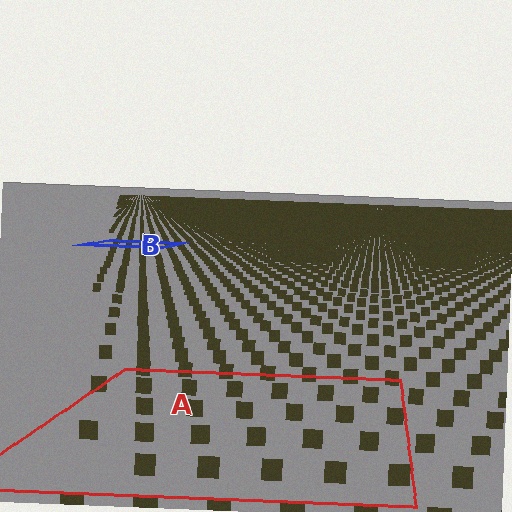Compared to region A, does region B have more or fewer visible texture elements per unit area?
Region B has more texture elements per unit area — they are packed more densely because it is farther away.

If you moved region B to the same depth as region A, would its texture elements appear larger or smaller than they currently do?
They would appear larger. At a closer depth, the same texture elements are projected at a bigger on-screen size.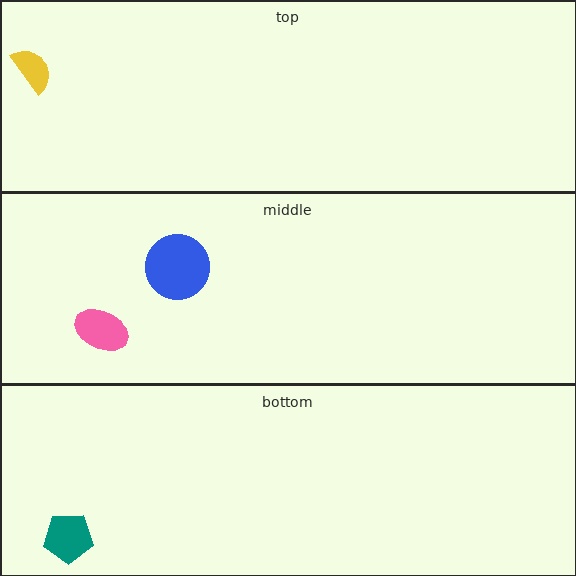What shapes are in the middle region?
The pink ellipse, the blue circle.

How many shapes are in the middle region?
2.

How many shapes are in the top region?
1.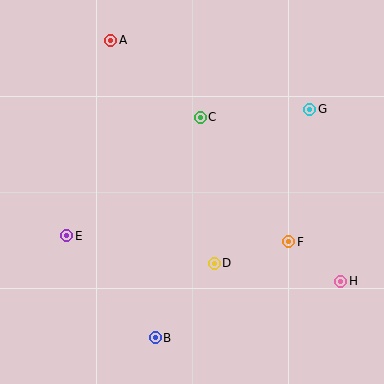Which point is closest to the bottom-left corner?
Point B is closest to the bottom-left corner.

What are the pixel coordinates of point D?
Point D is at (214, 263).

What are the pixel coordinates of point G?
Point G is at (310, 109).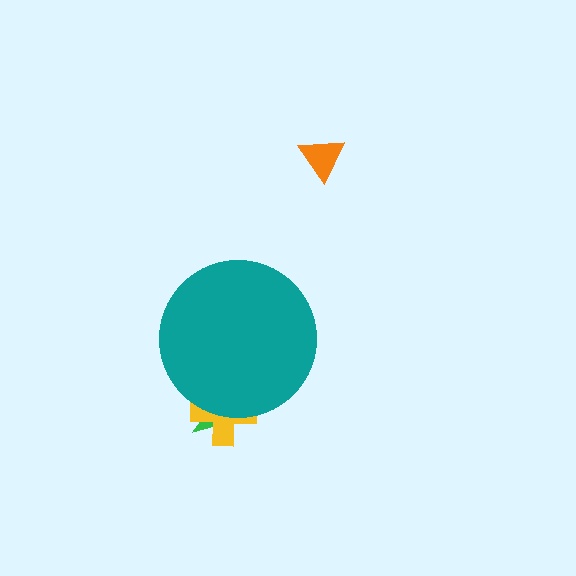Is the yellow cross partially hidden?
Yes, the yellow cross is partially hidden behind the teal circle.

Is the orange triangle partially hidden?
No, the orange triangle is fully visible.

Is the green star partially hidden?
Yes, the green star is partially hidden behind the teal circle.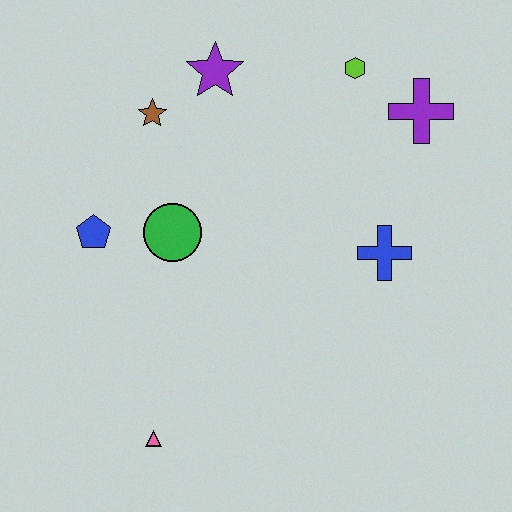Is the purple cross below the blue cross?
No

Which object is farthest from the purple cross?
The pink triangle is farthest from the purple cross.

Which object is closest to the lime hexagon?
The purple cross is closest to the lime hexagon.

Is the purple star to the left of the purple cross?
Yes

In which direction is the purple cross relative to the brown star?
The purple cross is to the right of the brown star.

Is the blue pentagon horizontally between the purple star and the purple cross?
No